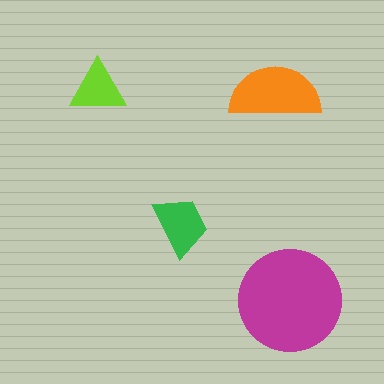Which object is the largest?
The magenta circle.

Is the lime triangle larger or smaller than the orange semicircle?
Smaller.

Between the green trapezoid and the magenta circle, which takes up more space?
The magenta circle.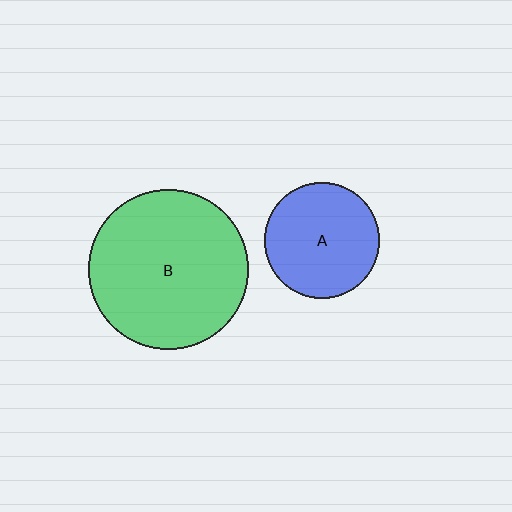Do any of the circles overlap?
No, none of the circles overlap.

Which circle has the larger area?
Circle B (green).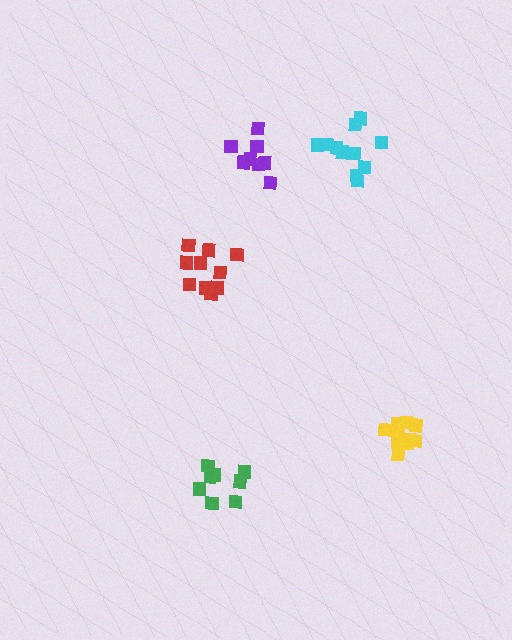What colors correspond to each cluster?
The clusters are colored: green, yellow, red, cyan, purple.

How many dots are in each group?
Group 1: 8 dots, Group 2: 10 dots, Group 3: 11 dots, Group 4: 11 dots, Group 5: 8 dots (48 total).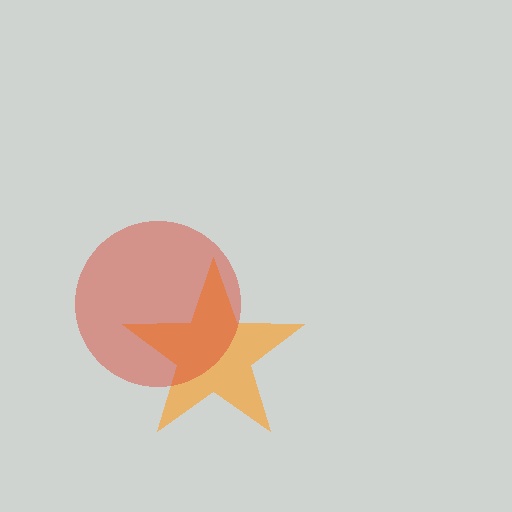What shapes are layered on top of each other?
The layered shapes are: an orange star, a red circle.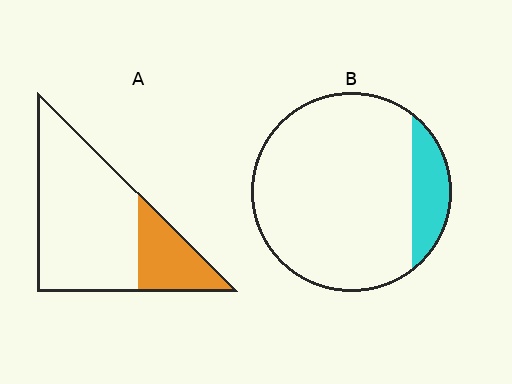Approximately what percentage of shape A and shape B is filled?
A is approximately 25% and B is approximately 15%.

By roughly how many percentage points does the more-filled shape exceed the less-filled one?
By roughly 10 percentage points (A over B).